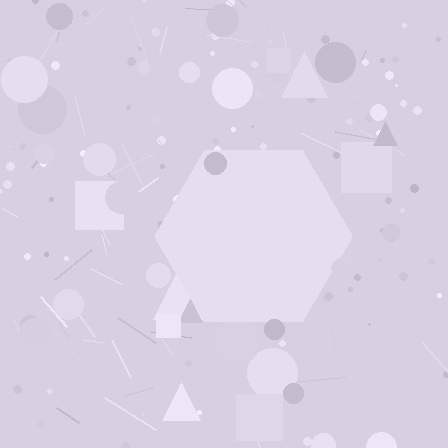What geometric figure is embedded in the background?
A hexagon is embedded in the background.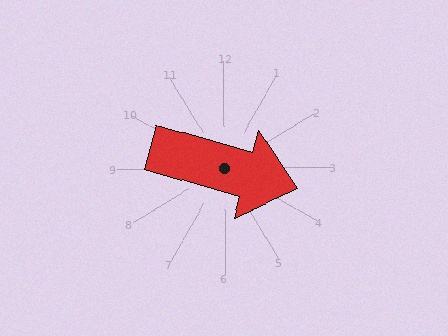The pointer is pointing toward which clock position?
Roughly 4 o'clock.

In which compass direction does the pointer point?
East.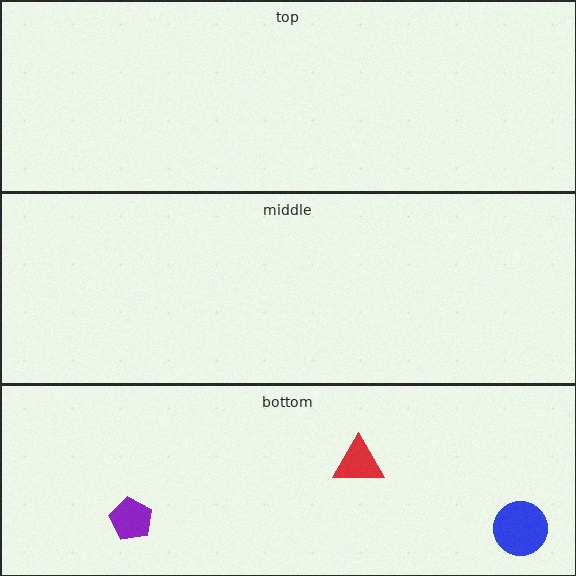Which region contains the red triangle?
The bottom region.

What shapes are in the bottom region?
The red triangle, the purple pentagon, the blue circle.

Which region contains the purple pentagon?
The bottom region.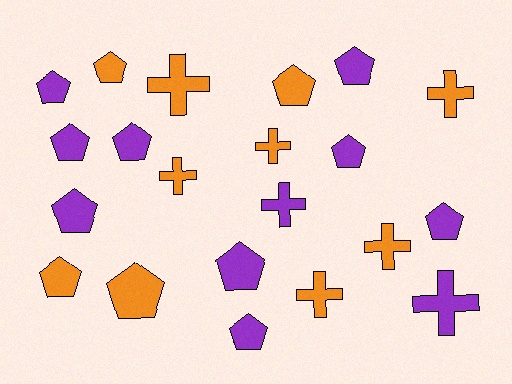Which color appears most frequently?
Purple, with 11 objects.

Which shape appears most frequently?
Pentagon, with 13 objects.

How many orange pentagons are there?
There are 4 orange pentagons.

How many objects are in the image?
There are 21 objects.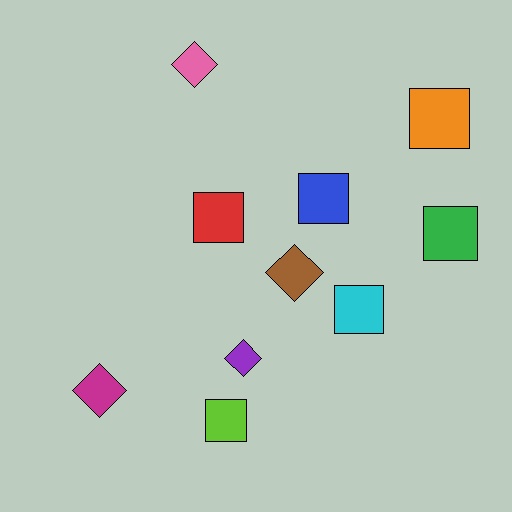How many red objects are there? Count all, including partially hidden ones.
There is 1 red object.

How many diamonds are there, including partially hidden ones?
There are 4 diamonds.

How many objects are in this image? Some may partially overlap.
There are 10 objects.